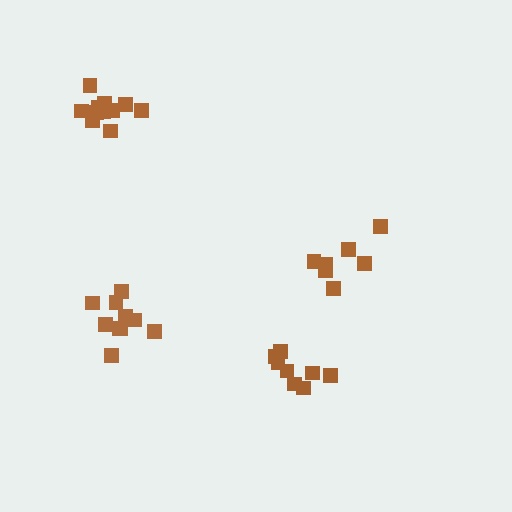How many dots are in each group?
Group 1: 8 dots, Group 2: 7 dots, Group 3: 10 dots, Group 4: 11 dots (36 total).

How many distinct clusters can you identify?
There are 4 distinct clusters.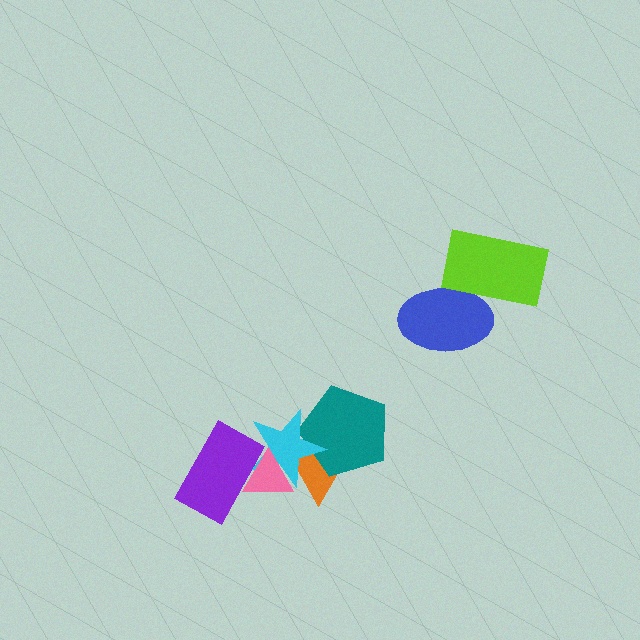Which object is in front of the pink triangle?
The purple rectangle is in front of the pink triangle.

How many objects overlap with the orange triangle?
3 objects overlap with the orange triangle.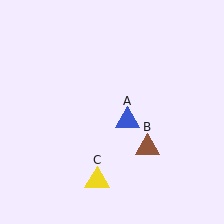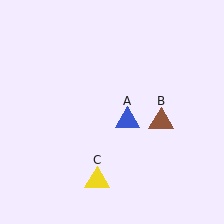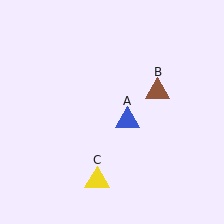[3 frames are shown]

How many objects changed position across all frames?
1 object changed position: brown triangle (object B).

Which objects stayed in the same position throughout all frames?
Blue triangle (object A) and yellow triangle (object C) remained stationary.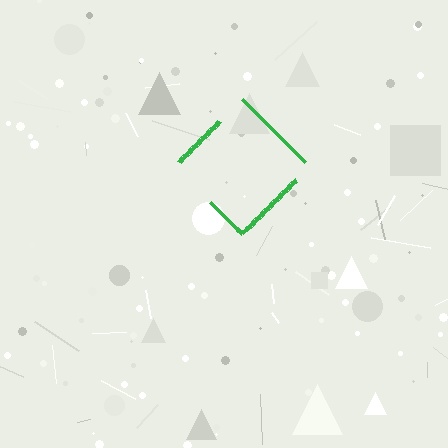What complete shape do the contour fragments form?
The contour fragments form a diamond.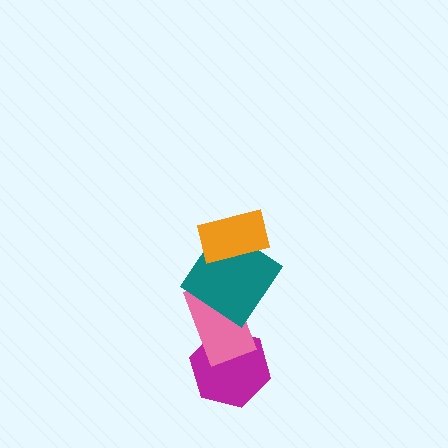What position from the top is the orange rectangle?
The orange rectangle is 1st from the top.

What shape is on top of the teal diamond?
The orange rectangle is on top of the teal diamond.